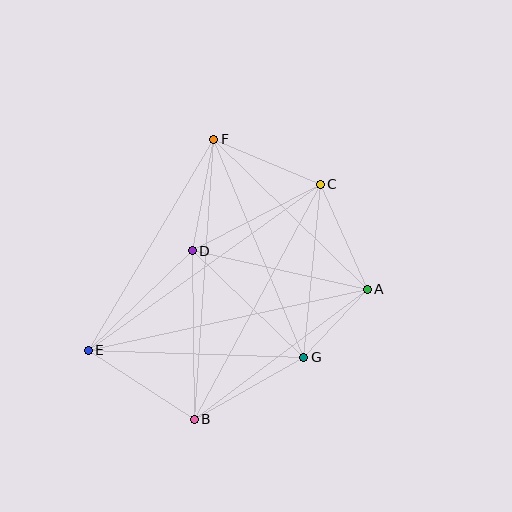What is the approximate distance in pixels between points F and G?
The distance between F and G is approximately 236 pixels.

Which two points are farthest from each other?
Points A and E are farthest from each other.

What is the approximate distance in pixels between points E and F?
The distance between E and F is approximately 246 pixels.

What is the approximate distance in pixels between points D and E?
The distance between D and E is approximately 144 pixels.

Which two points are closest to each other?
Points A and G are closest to each other.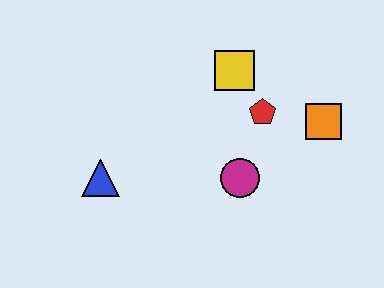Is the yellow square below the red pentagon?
No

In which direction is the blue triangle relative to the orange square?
The blue triangle is to the left of the orange square.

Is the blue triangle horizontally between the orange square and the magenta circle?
No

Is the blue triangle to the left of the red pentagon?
Yes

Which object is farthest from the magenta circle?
The blue triangle is farthest from the magenta circle.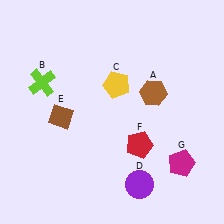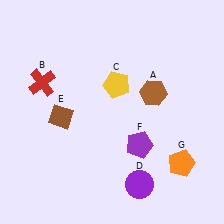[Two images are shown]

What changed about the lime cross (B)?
In Image 1, B is lime. In Image 2, it changed to red.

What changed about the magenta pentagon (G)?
In Image 1, G is magenta. In Image 2, it changed to orange.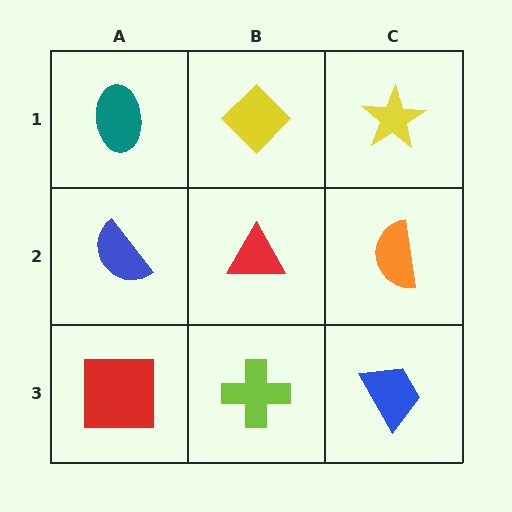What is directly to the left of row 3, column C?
A lime cross.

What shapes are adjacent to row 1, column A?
A blue semicircle (row 2, column A), a yellow diamond (row 1, column B).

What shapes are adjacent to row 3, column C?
An orange semicircle (row 2, column C), a lime cross (row 3, column B).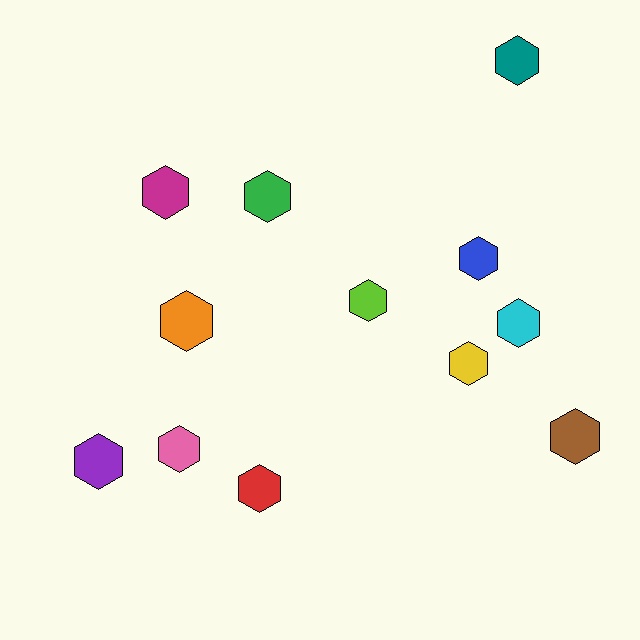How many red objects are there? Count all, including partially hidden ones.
There is 1 red object.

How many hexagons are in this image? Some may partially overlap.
There are 12 hexagons.